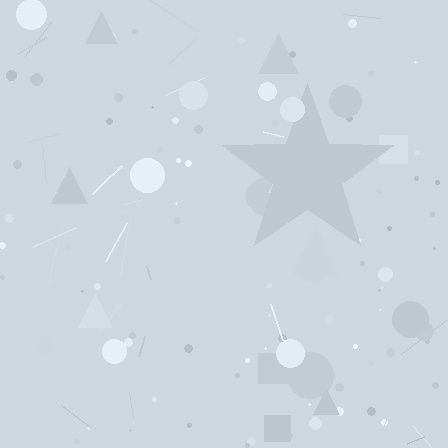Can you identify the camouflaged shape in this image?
The camouflaged shape is a star.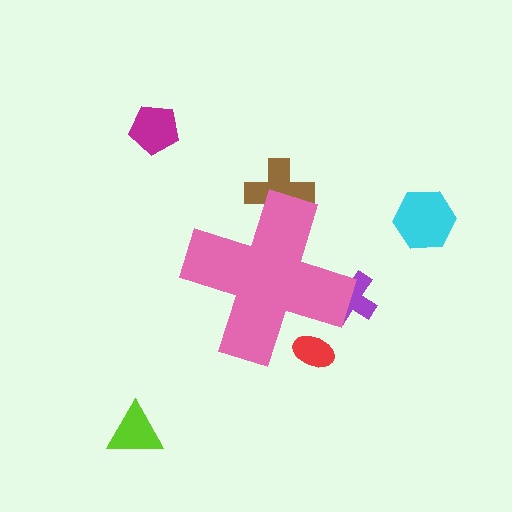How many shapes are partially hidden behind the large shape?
3 shapes are partially hidden.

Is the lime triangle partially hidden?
No, the lime triangle is fully visible.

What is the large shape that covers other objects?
A pink cross.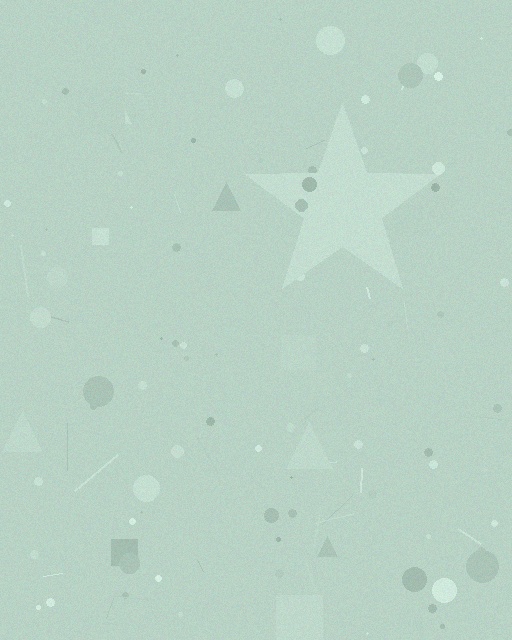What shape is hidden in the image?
A star is hidden in the image.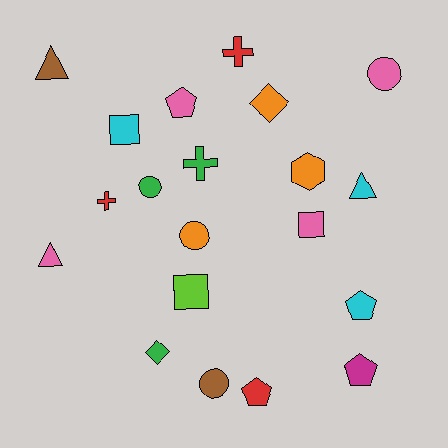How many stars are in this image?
There are no stars.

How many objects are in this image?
There are 20 objects.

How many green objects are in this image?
There are 3 green objects.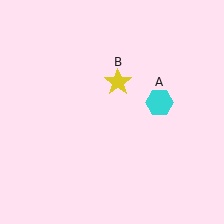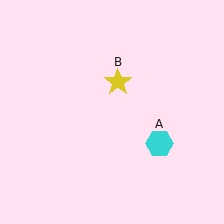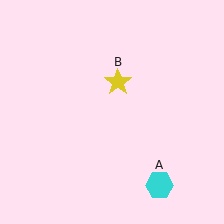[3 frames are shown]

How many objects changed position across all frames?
1 object changed position: cyan hexagon (object A).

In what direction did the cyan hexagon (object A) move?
The cyan hexagon (object A) moved down.